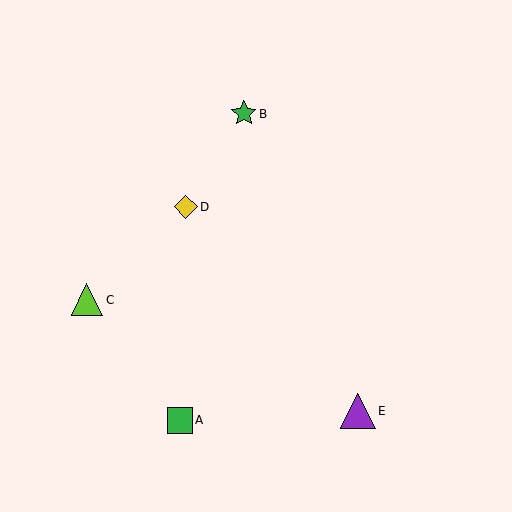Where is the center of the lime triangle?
The center of the lime triangle is at (87, 300).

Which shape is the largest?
The purple triangle (labeled E) is the largest.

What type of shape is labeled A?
Shape A is a green square.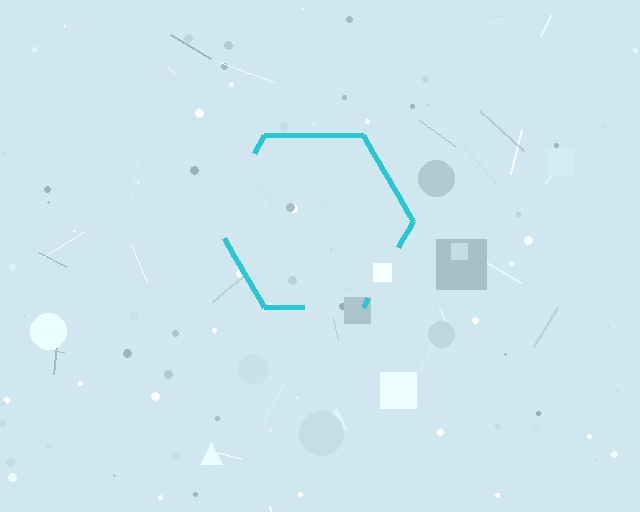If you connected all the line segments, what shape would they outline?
They would outline a hexagon.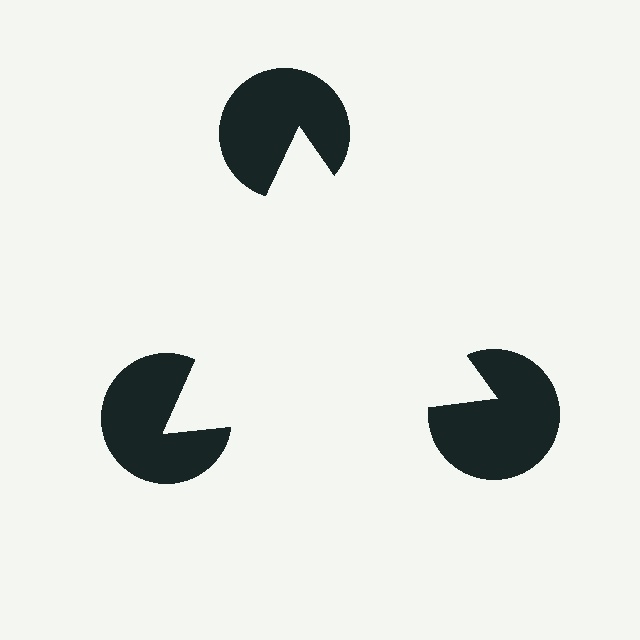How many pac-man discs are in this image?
There are 3 — one at each vertex of the illusory triangle.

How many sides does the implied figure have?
3 sides.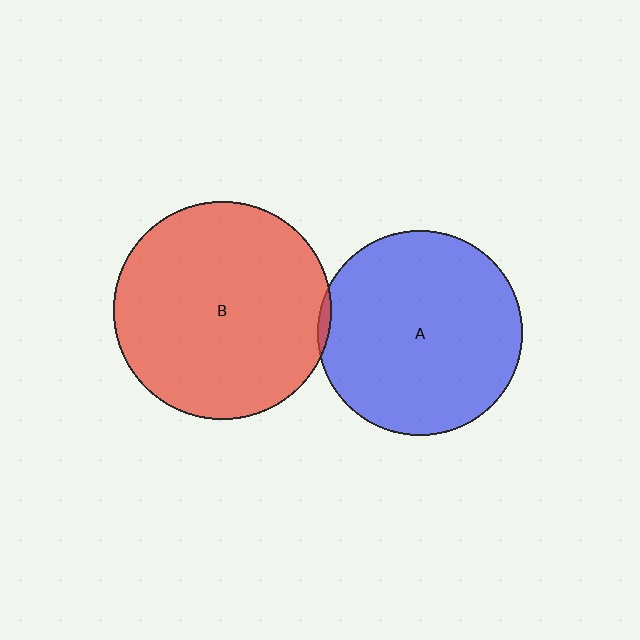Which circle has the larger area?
Circle B (red).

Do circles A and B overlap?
Yes.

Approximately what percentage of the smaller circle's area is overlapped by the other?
Approximately 5%.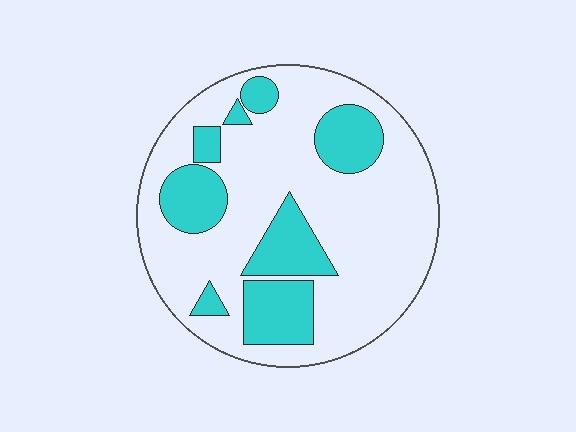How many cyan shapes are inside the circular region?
8.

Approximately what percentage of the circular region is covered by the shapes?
Approximately 25%.